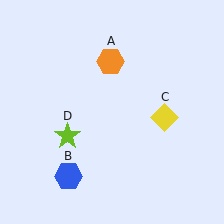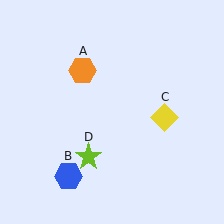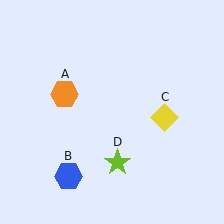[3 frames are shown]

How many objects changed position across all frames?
2 objects changed position: orange hexagon (object A), lime star (object D).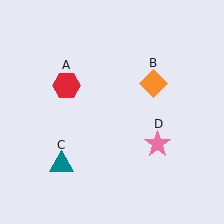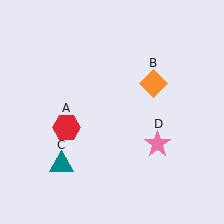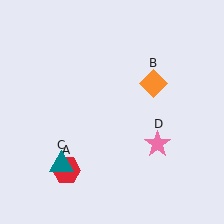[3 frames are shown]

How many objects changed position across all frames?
1 object changed position: red hexagon (object A).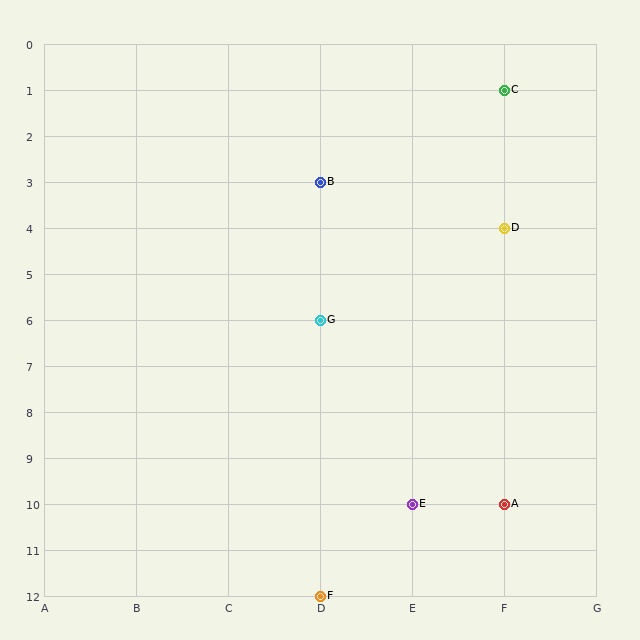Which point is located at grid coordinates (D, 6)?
Point G is at (D, 6).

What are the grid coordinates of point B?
Point B is at grid coordinates (D, 3).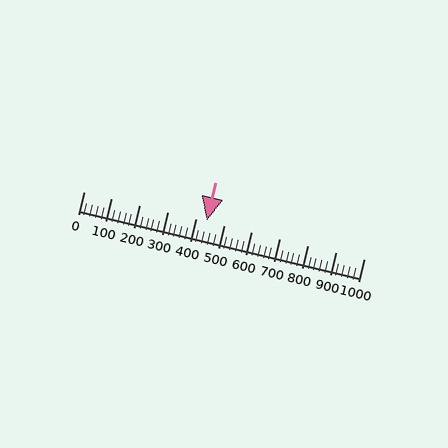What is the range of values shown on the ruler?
The ruler shows values from 0 to 1000.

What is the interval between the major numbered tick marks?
The major tick marks are spaced 100 units apart.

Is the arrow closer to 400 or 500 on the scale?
The arrow is closer to 400.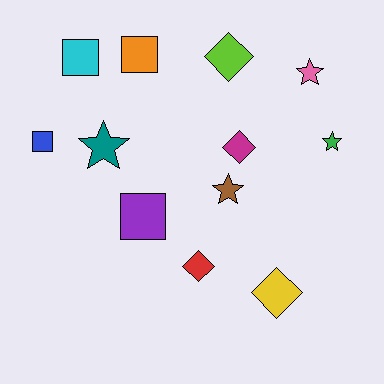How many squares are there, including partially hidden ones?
There are 4 squares.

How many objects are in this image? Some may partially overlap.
There are 12 objects.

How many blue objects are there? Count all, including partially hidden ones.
There is 1 blue object.